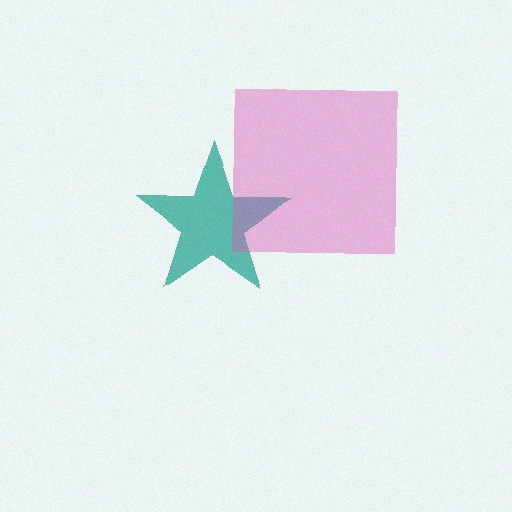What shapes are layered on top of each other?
The layered shapes are: a teal star, a pink square.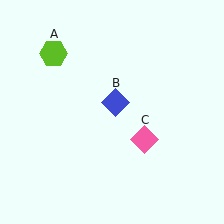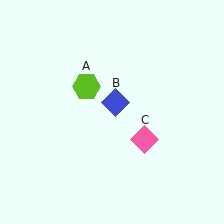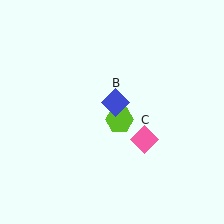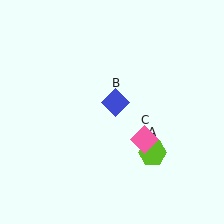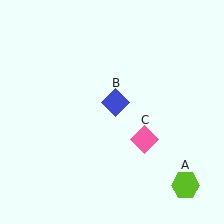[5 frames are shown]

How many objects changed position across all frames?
1 object changed position: lime hexagon (object A).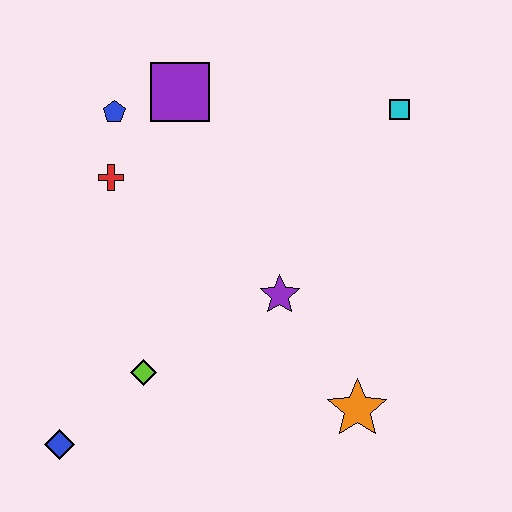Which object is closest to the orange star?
The purple star is closest to the orange star.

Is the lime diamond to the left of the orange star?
Yes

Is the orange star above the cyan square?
No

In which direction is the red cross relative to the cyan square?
The red cross is to the left of the cyan square.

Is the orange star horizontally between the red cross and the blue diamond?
No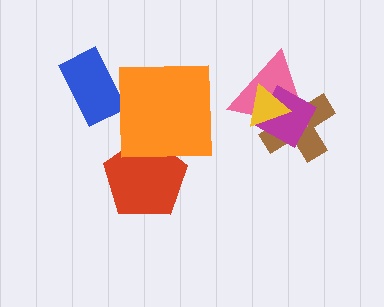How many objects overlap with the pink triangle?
3 objects overlap with the pink triangle.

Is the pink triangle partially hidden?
Yes, it is partially covered by another shape.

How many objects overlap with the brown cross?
3 objects overlap with the brown cross.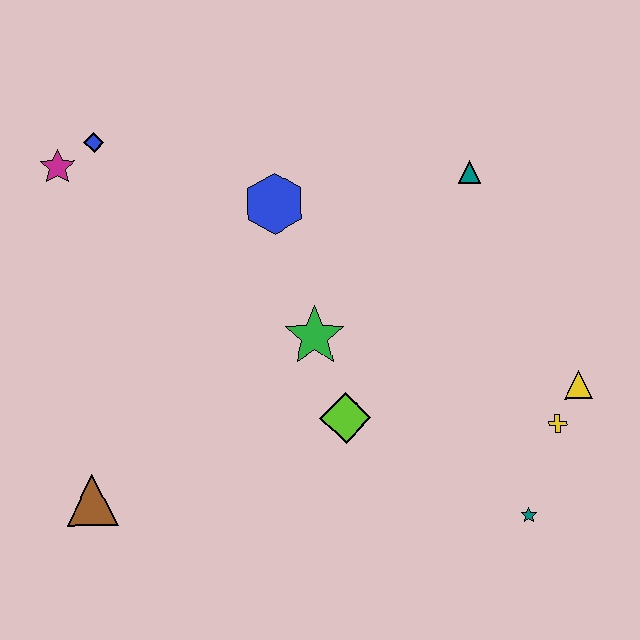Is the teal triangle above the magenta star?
No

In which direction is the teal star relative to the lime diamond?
The teal star is to the right of the lime diamond.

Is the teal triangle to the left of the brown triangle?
No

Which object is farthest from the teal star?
The magenta star is farthest from the teal star.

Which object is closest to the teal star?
The yellow cross is closest to the teal star.